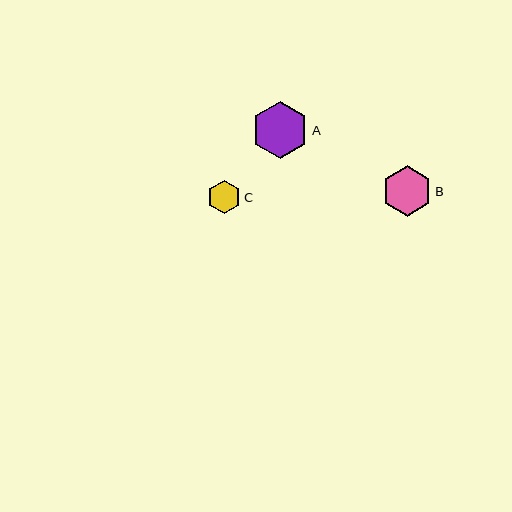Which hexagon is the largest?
Hexagon A is the largest with a size of approximately 58 pixels.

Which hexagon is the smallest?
Hexagon C is the smallest with a size of approximately 33 pixels.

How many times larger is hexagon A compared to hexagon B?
Hexagon A is approximately 1.1 times the size of hexagon B.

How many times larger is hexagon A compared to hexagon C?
Hexagon A is approximately 1.7 times the size of hexagon C.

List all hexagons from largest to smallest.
From largest to smallest: A, B, C.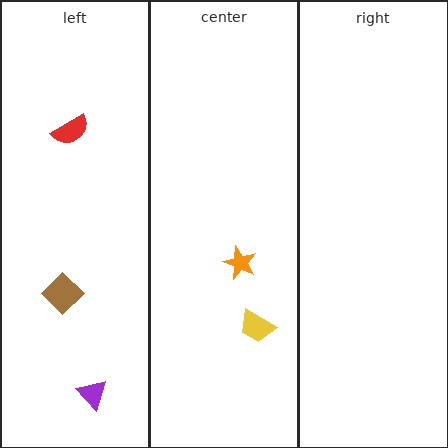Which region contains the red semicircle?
The left region.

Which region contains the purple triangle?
The left region.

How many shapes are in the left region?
3.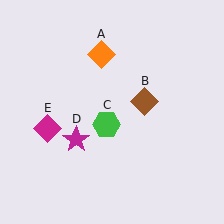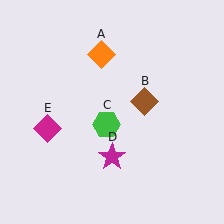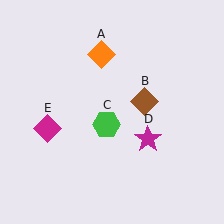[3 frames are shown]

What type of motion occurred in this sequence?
The magenta star (object D) rotated counterclockwise around the center of the scene.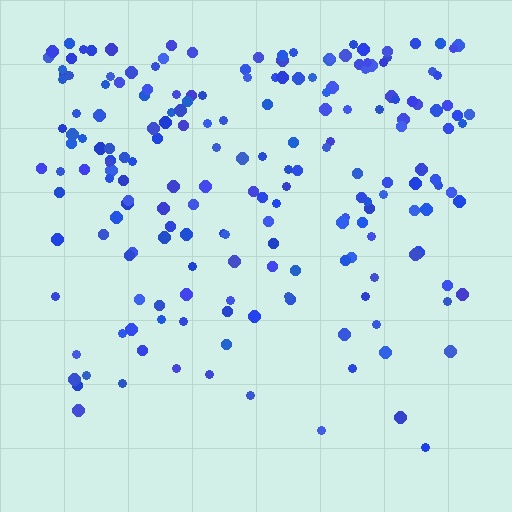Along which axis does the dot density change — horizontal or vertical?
Vertical.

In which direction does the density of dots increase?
From bottom to top, with the top side densest.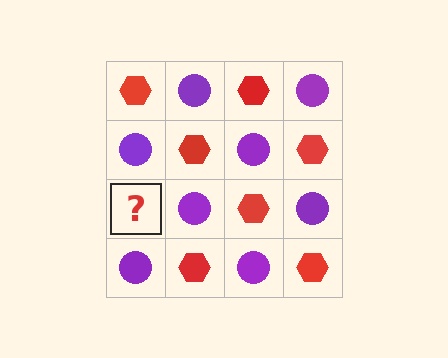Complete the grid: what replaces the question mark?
The question mark should be replaced with a red hexagon.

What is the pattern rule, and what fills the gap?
The rule is that it alternates red hexagon and purple circle in a checkerboard pattern. The gap should be filled with a red hexagon.